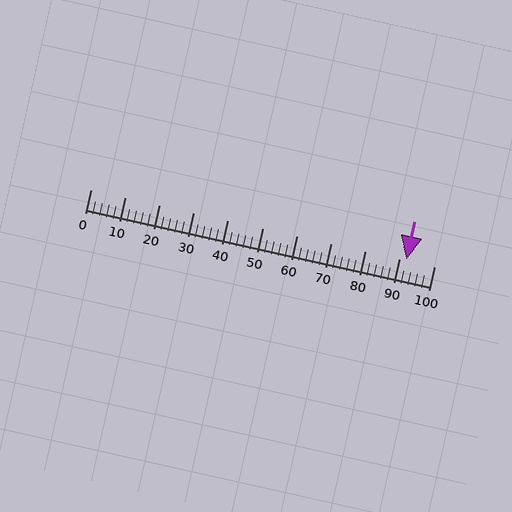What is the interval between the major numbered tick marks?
The major tick marks are spaced 10 units apart.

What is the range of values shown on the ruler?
The ruler shows values from 0 to 100.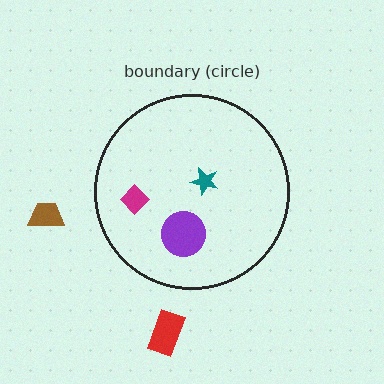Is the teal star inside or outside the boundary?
Inside.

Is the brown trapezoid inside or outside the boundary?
Outside.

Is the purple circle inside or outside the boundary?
Inside.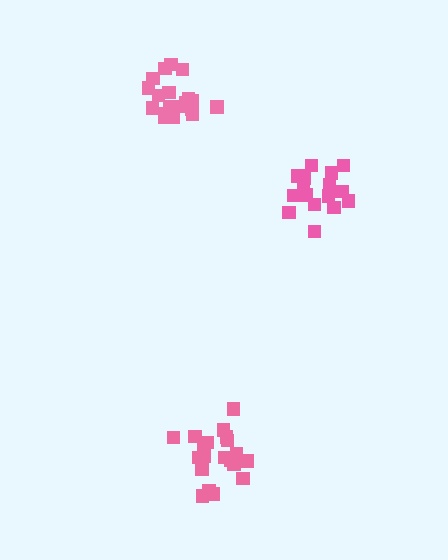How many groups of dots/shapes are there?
There are 3 groups.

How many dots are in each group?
Group 1: 21 dots, Group 2: 20 dots, Group 3: 17 dots (58 total).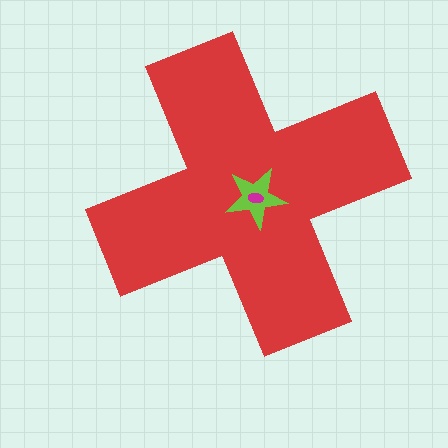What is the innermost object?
The magenta ellipse.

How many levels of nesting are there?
3.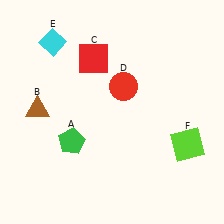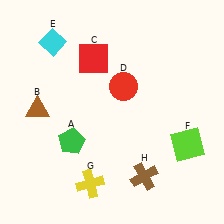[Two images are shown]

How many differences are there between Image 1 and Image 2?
There are 2 differences between the two images.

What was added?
A yellow cross (G), a brown cross (H) were added in Image 2.